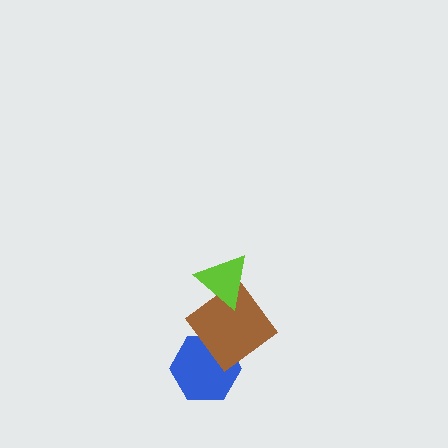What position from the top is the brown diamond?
The brown diamond is 2nd from the top.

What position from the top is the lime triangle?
The lime triangle is 1st from the top.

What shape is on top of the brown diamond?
The lime triangle is on top of the brown diamond.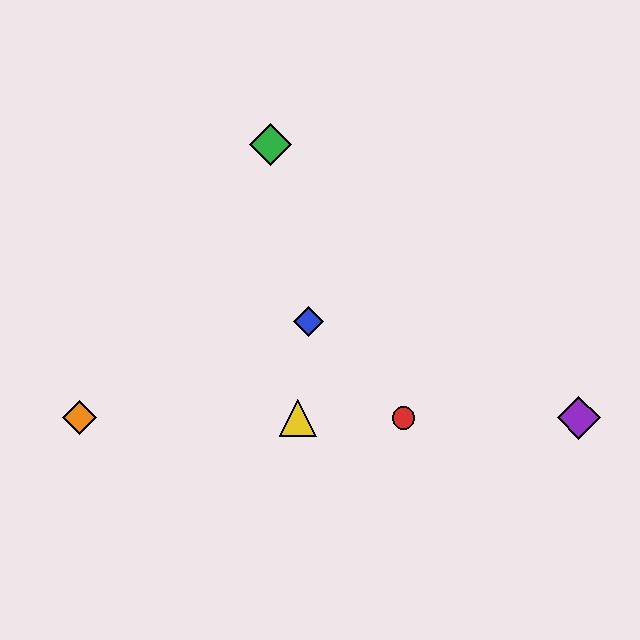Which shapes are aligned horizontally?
The red circle, the yellow triangle, the purple diamond, the orange diamond are aligned horizontally.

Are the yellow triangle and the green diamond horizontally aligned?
No, the yellow triangle is at y≈418 and the green diamond is at y≈144.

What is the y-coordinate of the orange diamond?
The orange diamond is at y≈418.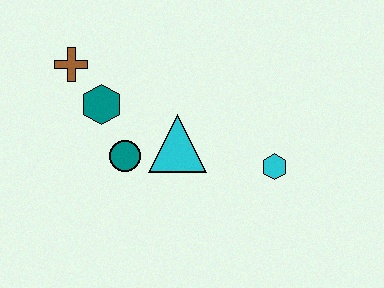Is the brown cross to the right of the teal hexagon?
No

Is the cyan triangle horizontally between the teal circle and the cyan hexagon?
Yes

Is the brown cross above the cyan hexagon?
Yes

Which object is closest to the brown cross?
The teal hexagon is closest to the brown cross.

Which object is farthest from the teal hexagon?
The cyan hexagon is farthest from the teal hexagon.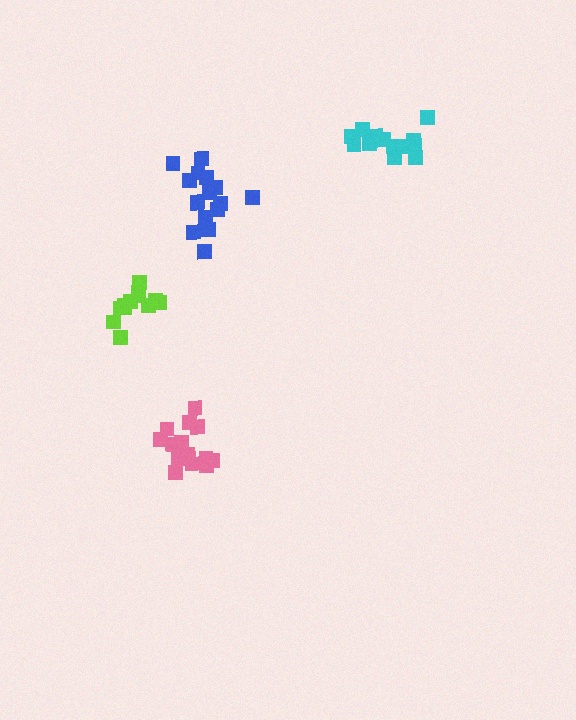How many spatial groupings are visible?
There are 4 spatial groupings.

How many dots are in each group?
Group 1: 13 dots, Group 2: 14 dots, Group 3: 12 dots, Group 4: 16 dots (55 total).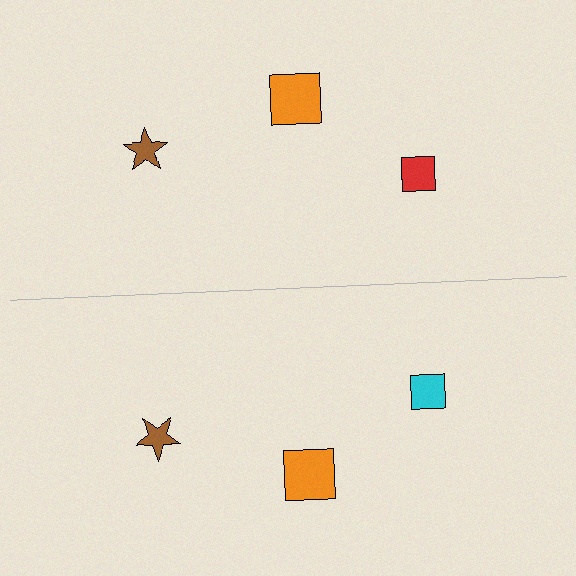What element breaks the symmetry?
The cyan square on the bottom side breaks the symmetry — its mirror counterpart is red.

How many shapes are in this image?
There are 6 shapes in this image.